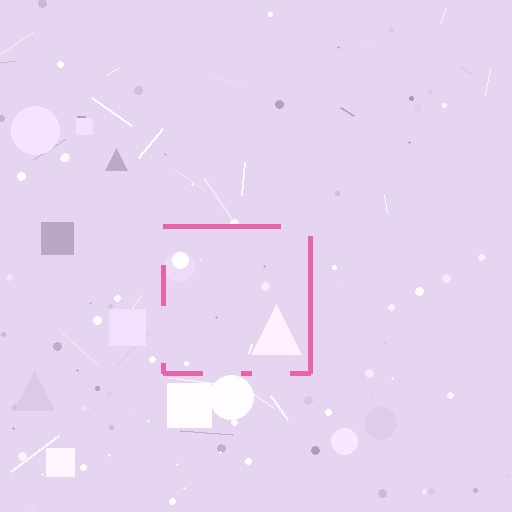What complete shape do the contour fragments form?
The contour fragments form a square.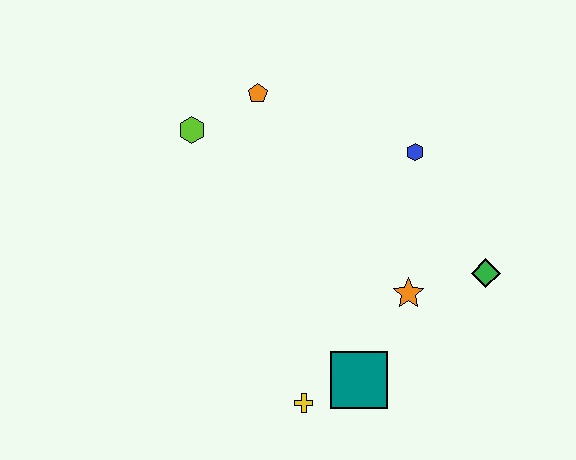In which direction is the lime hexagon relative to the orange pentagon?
The lime hexagon is to the left of the orange pentagon.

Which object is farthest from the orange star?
The lime hexagon is farthest from the orange star.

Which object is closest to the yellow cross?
The teal square is closest to the yellow cross.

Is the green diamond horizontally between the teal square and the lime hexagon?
No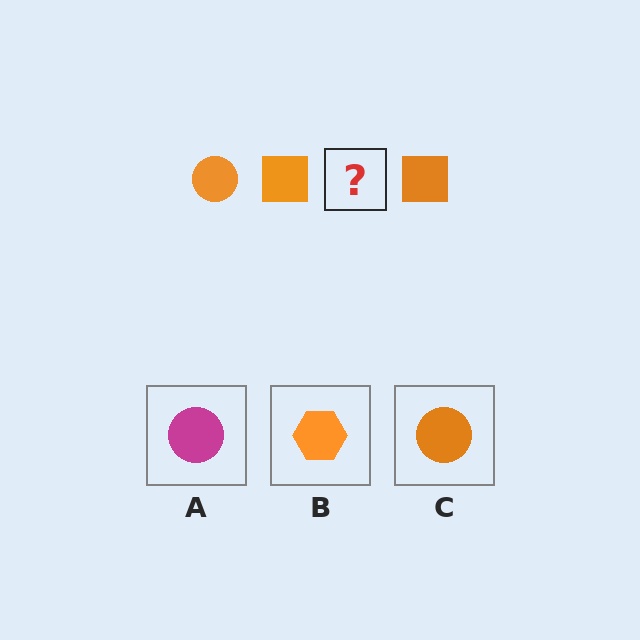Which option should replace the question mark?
Option C.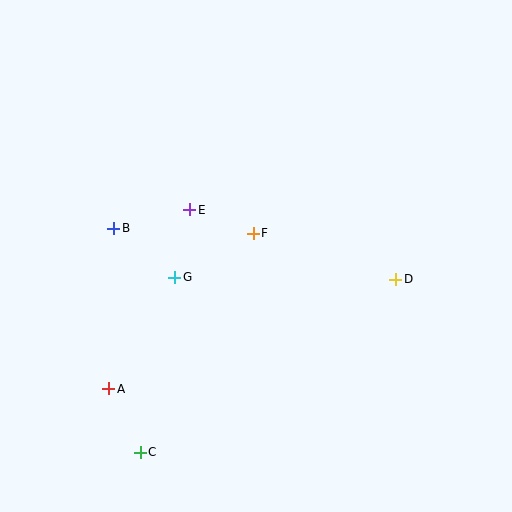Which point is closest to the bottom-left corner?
Point C is closest to the bottom-left corner.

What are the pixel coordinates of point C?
Point C is at (140, 452).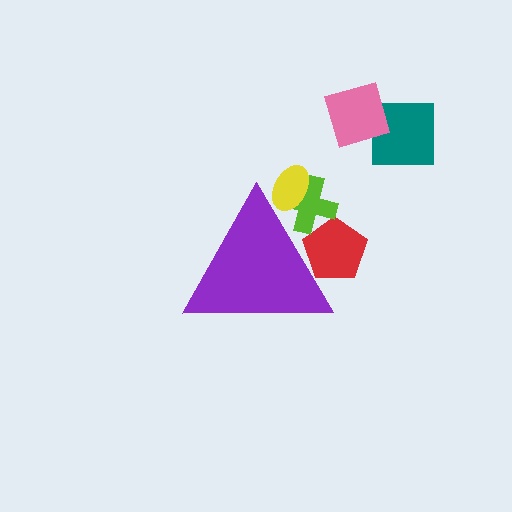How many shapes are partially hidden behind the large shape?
3 shapes are partially hidden.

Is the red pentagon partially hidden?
Yes, the red pentagon is partially hidden behind the purple triangle.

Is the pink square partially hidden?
No, the pink square is fully visible.